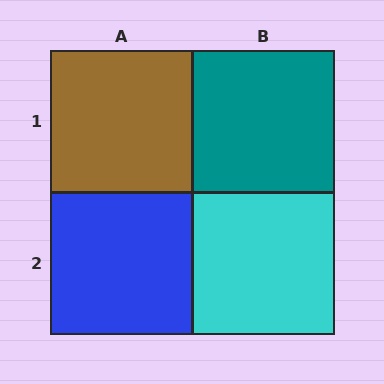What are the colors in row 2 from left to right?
Blue, cyan.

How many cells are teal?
1 cell is teal.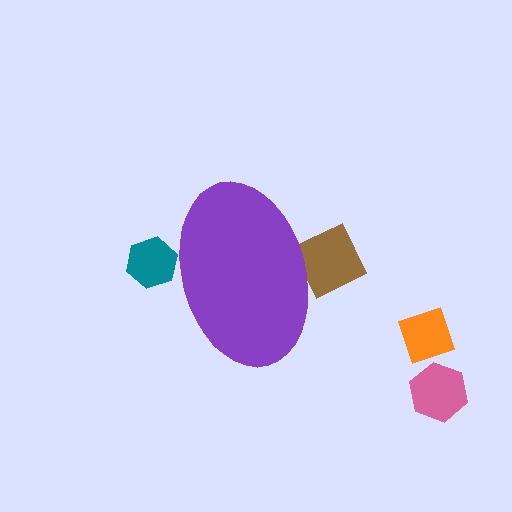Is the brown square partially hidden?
Yes, the brown square is partially hidden behind the purple ellipse.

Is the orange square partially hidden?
No, the orange square is fully visible.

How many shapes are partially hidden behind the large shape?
2 shapes are partially hidden.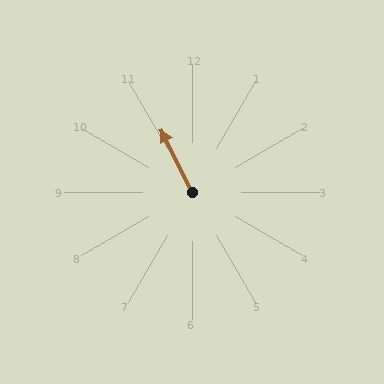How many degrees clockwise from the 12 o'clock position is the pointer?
Approximately 334 degrees.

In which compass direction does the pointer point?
Northwest.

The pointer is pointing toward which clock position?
Roughly 11 o'clock.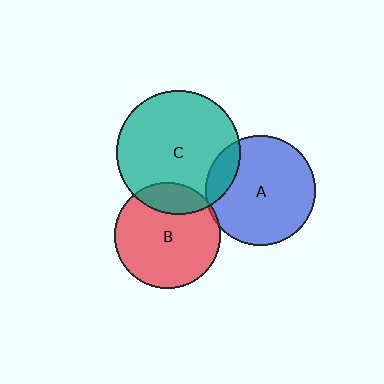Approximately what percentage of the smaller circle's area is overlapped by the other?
Approximately 20%.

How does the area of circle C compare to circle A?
Approximately 1.3 times.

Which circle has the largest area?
Circle C (teal).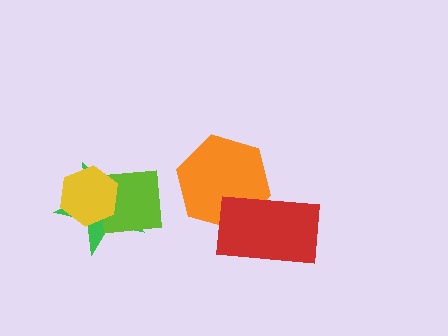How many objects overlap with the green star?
2 objects overlap with the green star.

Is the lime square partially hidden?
Yes, it is partially covered by another shape.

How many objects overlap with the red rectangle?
1 object overlaps with the red rectangle.